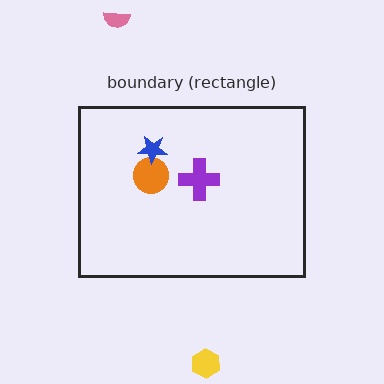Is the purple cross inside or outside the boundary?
Inside.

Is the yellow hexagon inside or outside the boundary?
Outside.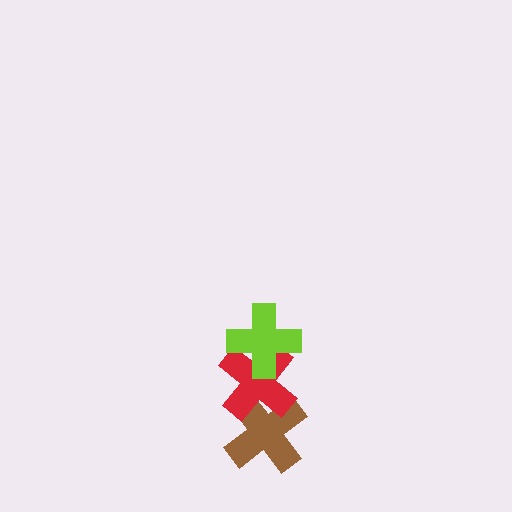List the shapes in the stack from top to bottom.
From top to bottom: the lime cross, the red cross, the brown cross.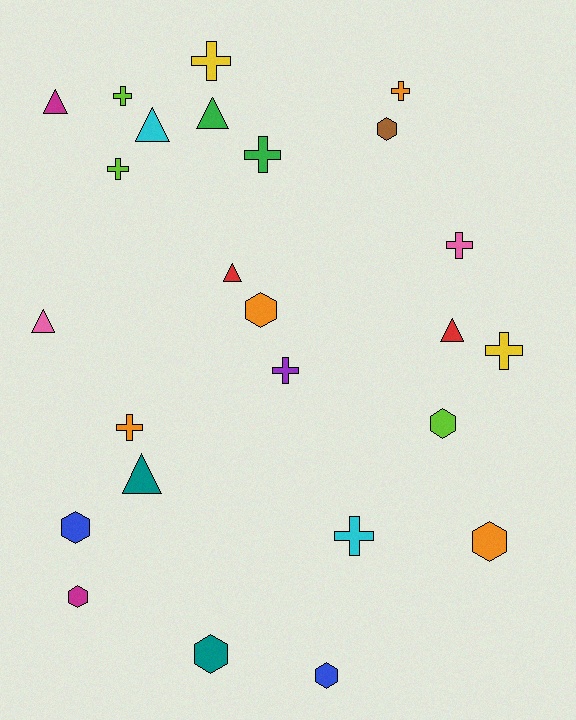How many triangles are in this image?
There are 7 triangles.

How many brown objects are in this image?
There is 1 brown object.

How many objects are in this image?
There are 25 objects.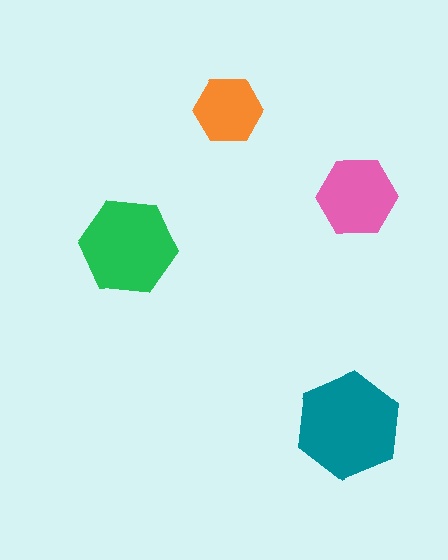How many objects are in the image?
There are 4 objects in the image.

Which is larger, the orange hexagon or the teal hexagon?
The teal one.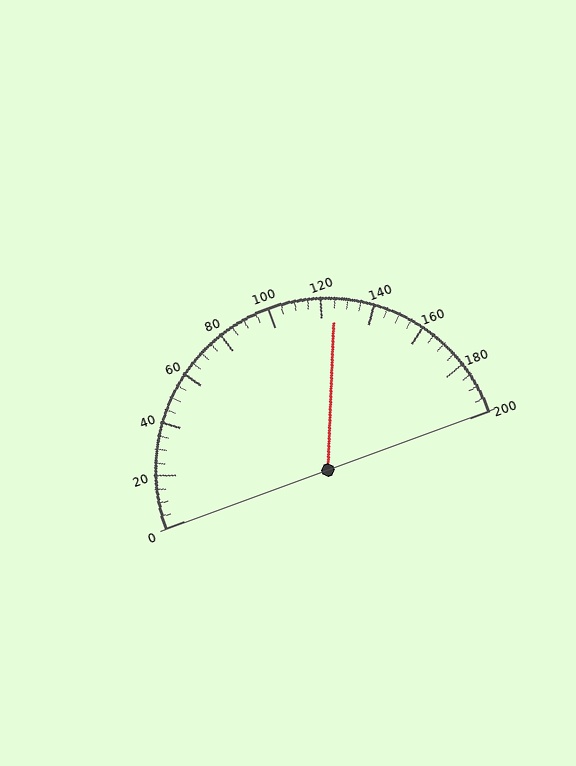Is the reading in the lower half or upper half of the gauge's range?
The reading is in the upper half of the range (0 to 200).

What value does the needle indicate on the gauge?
The needle indicates approximately 125.